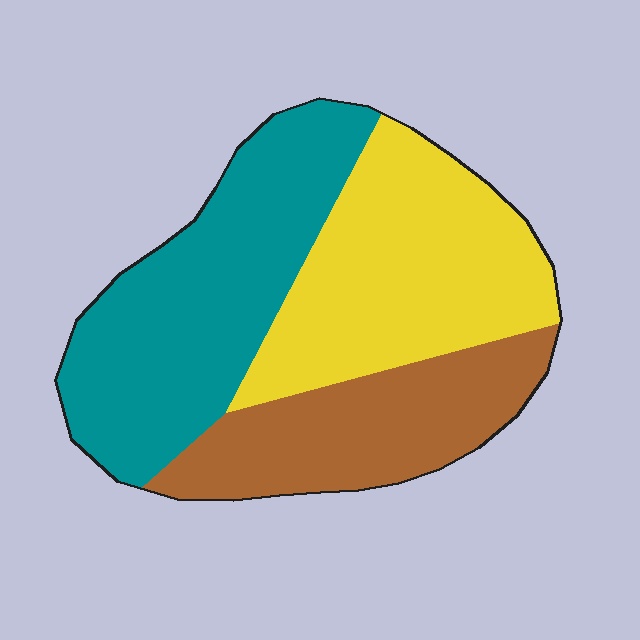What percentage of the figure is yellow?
Yellow covers 35% of the figure.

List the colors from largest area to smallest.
From largest to smallest: teal, yellow, brown.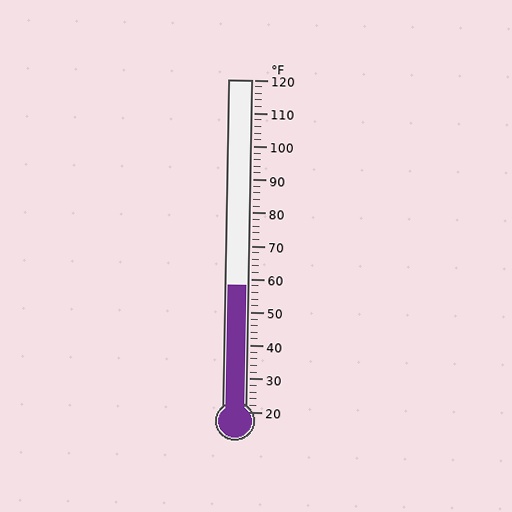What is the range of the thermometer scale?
The thermometer scale ranges from 20°F to 120°F.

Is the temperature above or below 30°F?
The temperature is above 30°F.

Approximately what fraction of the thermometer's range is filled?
The thermometer is filled to approximately 40% of its range.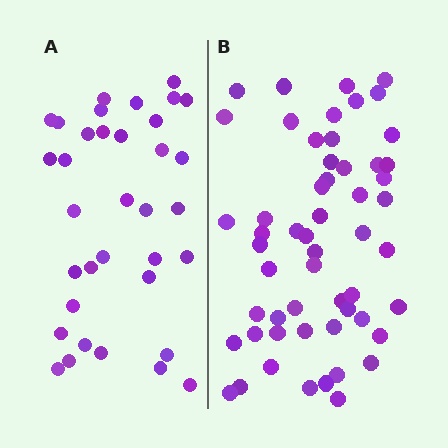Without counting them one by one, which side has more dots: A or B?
Region B (the right region) has more dots.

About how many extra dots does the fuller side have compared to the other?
Region B has approximately 20 more dots than region A.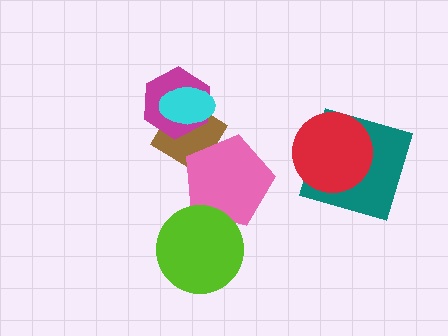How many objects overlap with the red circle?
1 object overlaps with the red circle.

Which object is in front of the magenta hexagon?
The cyan ellipse is in front of the magenta hexagon.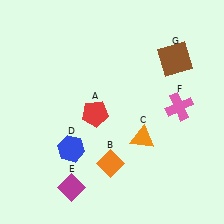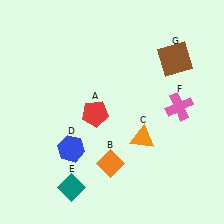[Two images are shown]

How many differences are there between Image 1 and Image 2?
There is 1 difference between the two images.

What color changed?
The diamond (E) changed from magenta in Image 1 to teal in Image 2.